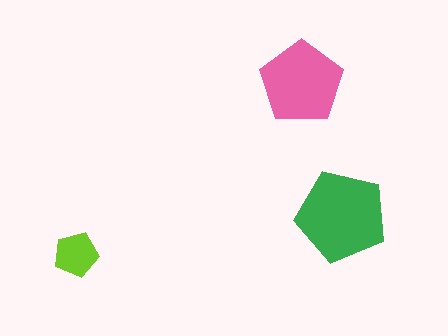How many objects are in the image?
There are 3 objects in the image.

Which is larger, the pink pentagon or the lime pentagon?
The pink one.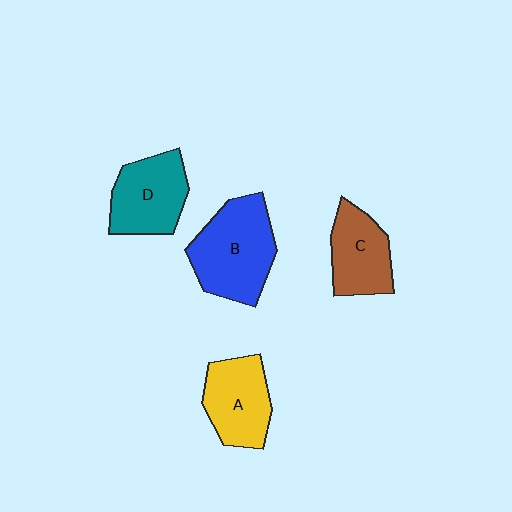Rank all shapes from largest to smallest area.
From largest to smallest: B (blue), D (teal), A (yellow), C (brown).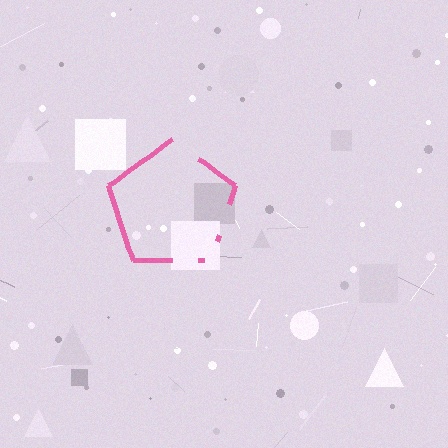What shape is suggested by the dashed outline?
The dashed outline suggests a pentagon.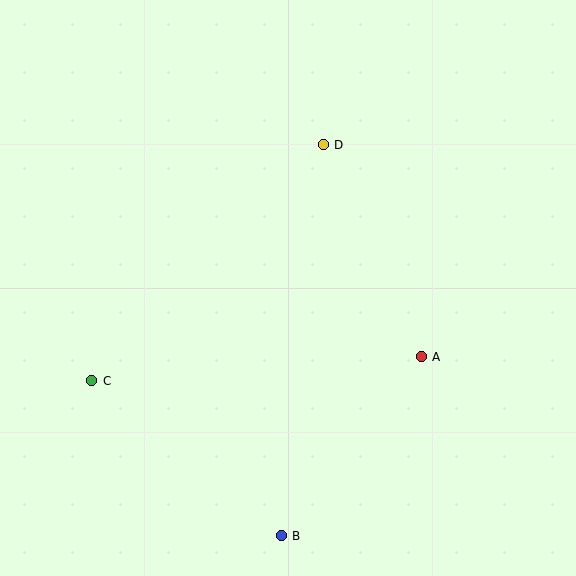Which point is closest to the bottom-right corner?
Point A is closest to the bottom-right corner.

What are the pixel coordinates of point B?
Point B is at (281, 536).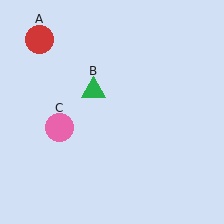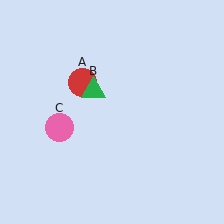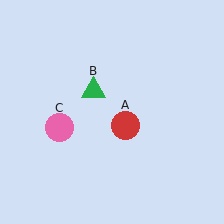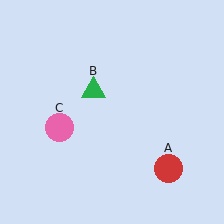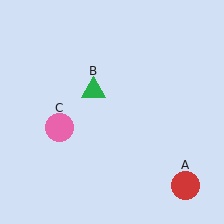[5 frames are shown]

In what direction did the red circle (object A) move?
The red circle (object A) moved down and to the right.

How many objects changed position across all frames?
1 object changed position: red circle (object A).